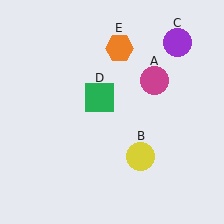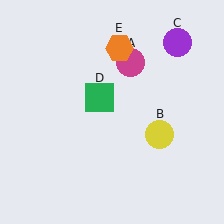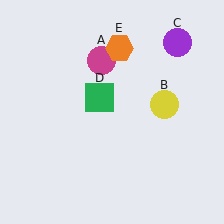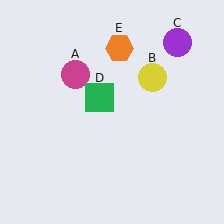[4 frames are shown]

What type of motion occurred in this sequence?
The magenta circle (object A), yellow circle (object B) rotated counterclockwise around the center of the scene.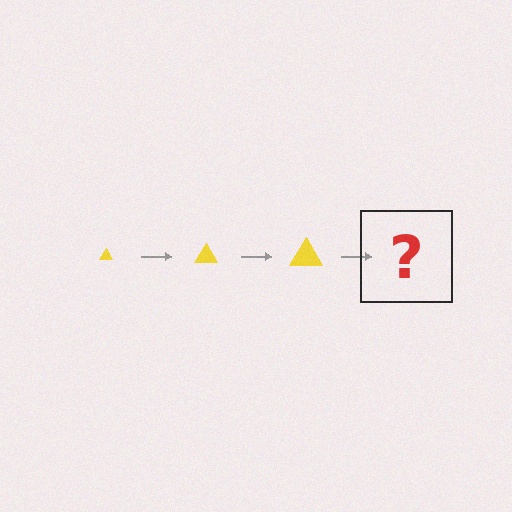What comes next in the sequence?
The next element should be a yellow triangle, larger than the previous one.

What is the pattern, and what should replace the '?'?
The pattern is that the triangle gets progressively larger each step. The '?' should be a yellow triangle, larger than the previous one.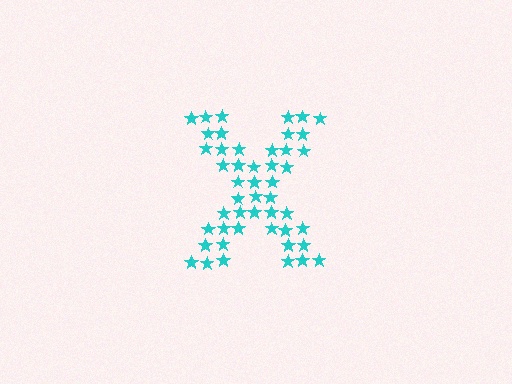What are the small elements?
The small elements are stars.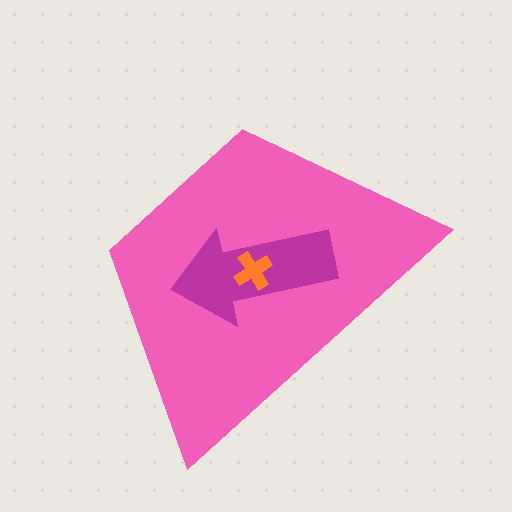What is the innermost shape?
The orange cross.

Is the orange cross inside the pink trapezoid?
Yes.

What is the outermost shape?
The pink trapezoid.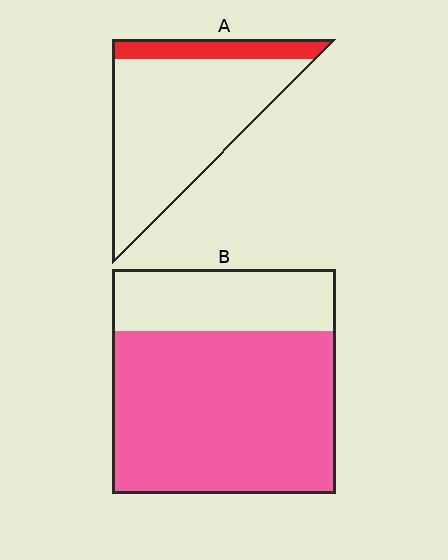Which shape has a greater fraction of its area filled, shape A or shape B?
Shape B.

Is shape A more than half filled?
No.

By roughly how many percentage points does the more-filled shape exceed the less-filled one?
By roughly 55 percentage points (B over A).